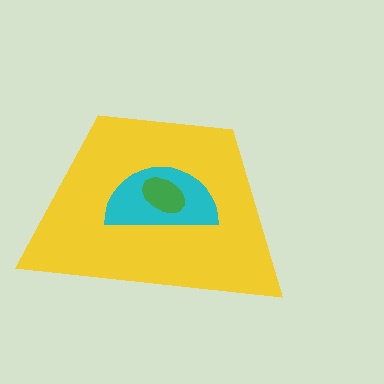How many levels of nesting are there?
3.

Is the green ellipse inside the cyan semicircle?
Yes.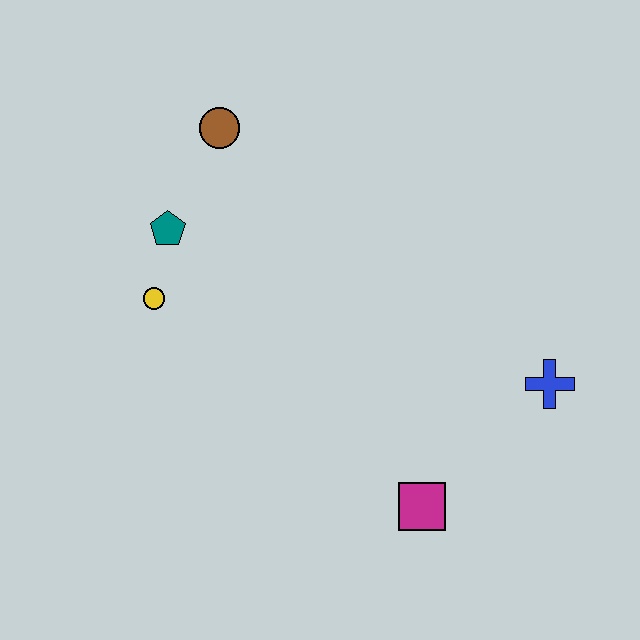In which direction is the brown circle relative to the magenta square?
The brown circle is above the magenta square.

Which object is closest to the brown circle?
The teal pentagon is closest to the brown circle.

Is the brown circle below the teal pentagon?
No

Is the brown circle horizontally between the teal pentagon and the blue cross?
Yes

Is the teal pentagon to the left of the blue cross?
Yes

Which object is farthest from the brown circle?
The magenta square is farthest from the brown circle.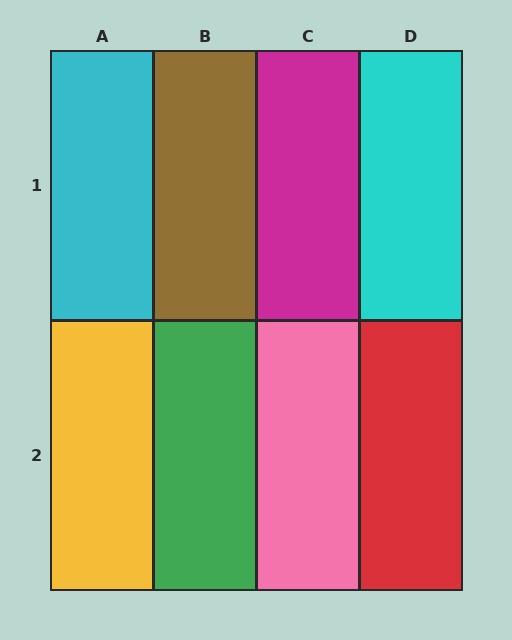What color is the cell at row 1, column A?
Cyan.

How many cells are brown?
1 cell is brown.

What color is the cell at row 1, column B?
Brown.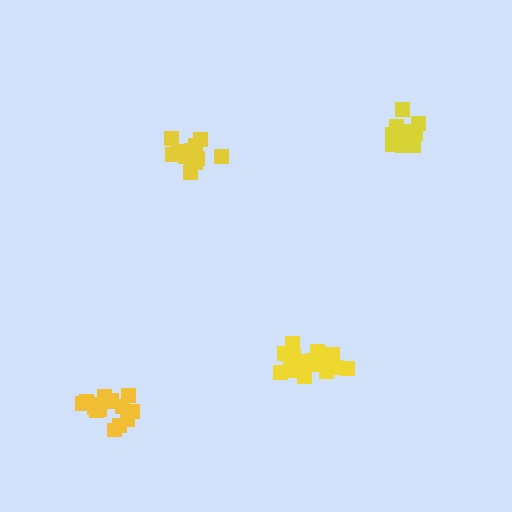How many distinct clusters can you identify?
There are 4 distinct clusters.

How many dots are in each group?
Group 1: 15 dots, Group 2: 16 dots, Group 3: 15 dots, Group 4: 21 dots (67 total).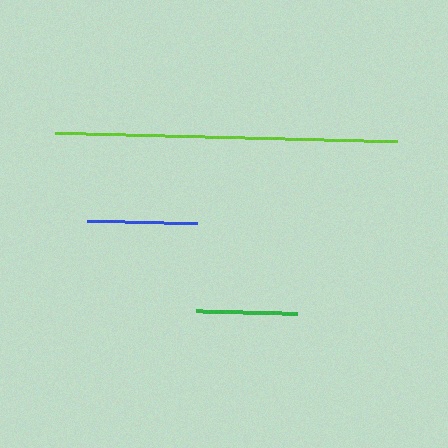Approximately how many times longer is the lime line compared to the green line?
The lime line is approximately 3.4 times the length of the green line.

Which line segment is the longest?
The lime line is the longest at approximately 342 pixels.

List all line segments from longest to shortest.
From longest to shortest: lime, blue, green.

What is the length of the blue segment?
The blue segment is approximately 110 pixels long.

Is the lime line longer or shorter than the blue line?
The lime line is longer than the blue line.